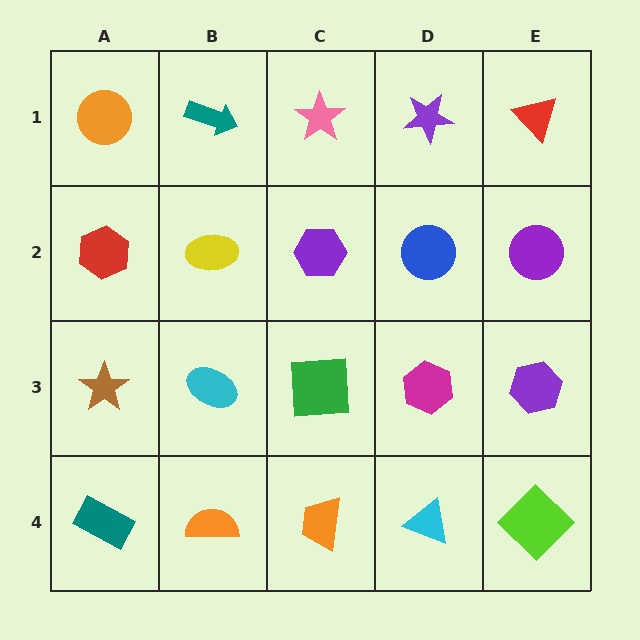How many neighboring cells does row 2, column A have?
3.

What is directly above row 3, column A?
A red hexagon.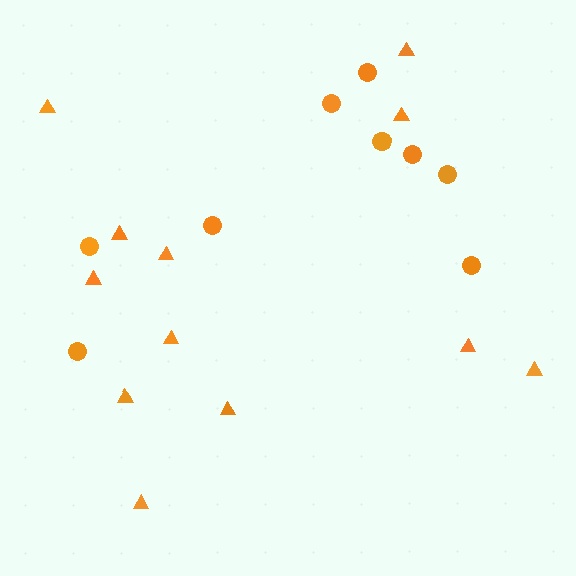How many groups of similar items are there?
There are 2 groups: one group of circles (9) and one group of triangles (12).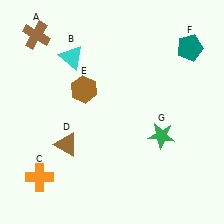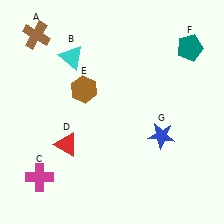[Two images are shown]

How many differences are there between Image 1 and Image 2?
There are 3 differences between the two images.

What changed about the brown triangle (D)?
In Image 1, D is brown. In Image 2, it changed to red.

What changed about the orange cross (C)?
In Image 1, C is orange. In Image 2, it changed to magenta.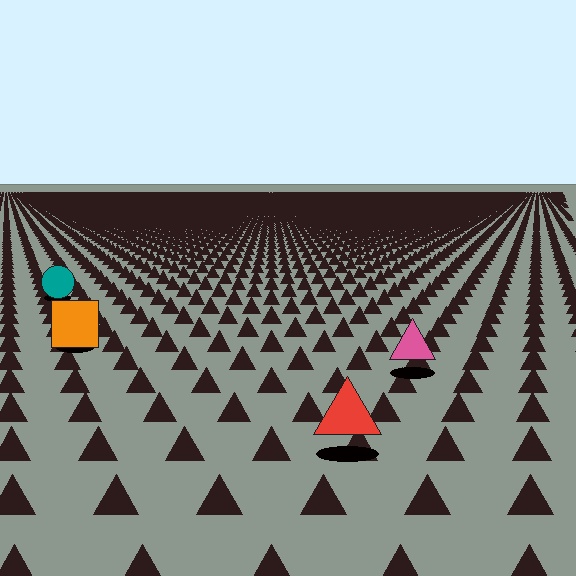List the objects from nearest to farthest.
From nearest to farthest: the red triangle, the pink triangle, the orange square, the teal circle.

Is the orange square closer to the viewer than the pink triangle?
No. The pink triangle is closer — you can tell from the texture gradient: the ground texture is coarser near it.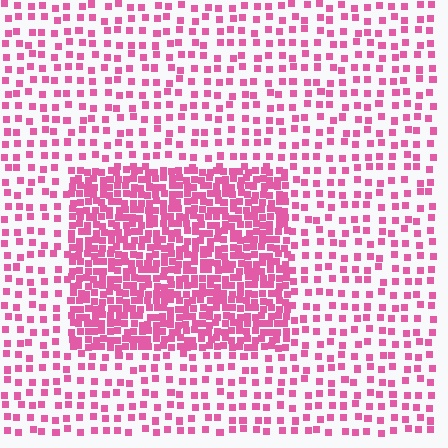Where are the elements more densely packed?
The elements are more densely packed inside the rectangle boundary.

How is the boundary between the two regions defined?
The boundary is defined by a change in element density (approximately 2.7x ratio). All elements are the same color, size, and shape.